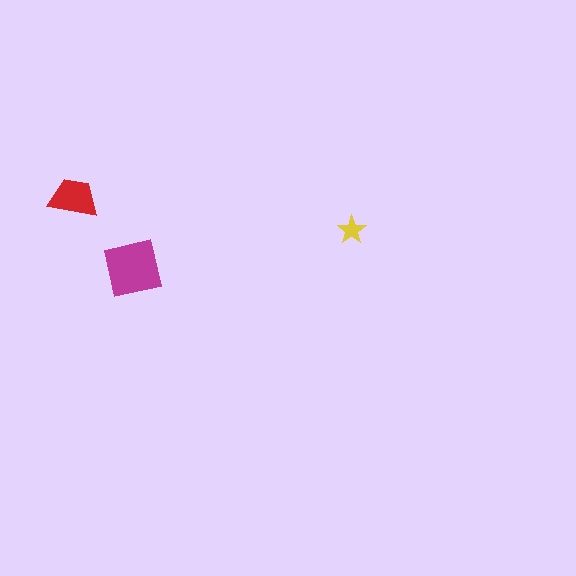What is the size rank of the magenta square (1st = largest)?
1st.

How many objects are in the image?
There are 3 objects in the image.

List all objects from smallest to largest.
The yellow star, the red trapezoid, the magenta square.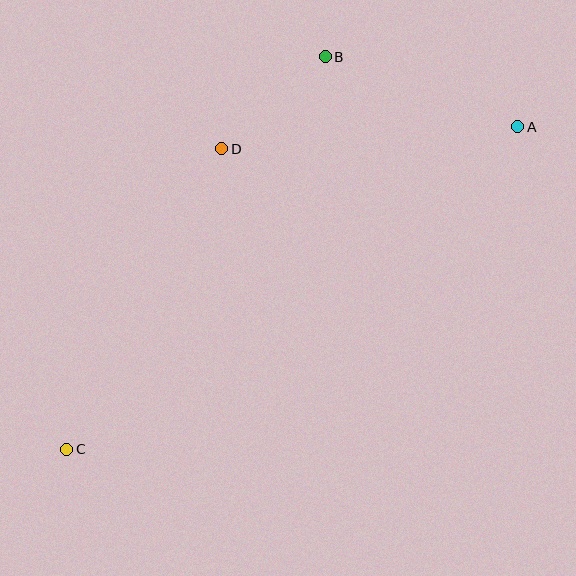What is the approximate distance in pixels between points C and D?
The distance between C and D is approximately 338 pixels.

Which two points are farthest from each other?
Points A and C are farthest from each other.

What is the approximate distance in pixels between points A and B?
The distance between A and B is approximately 205 pixels.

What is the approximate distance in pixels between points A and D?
The distance between A and D is approximately 297 pixels.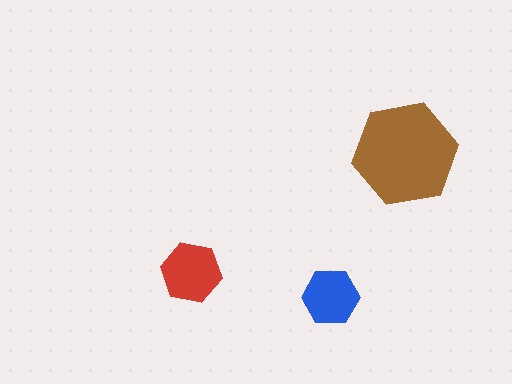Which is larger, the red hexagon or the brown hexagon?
The brown one.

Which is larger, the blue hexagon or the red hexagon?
The red one.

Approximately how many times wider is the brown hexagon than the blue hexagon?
About 2 times wider.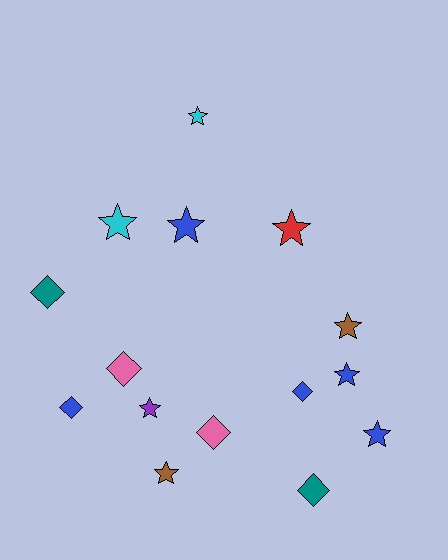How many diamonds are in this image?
There are 6 diamonds.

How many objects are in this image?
There are 15 objects.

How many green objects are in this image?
There are no green objects.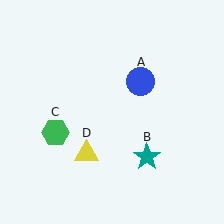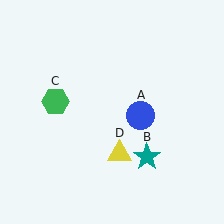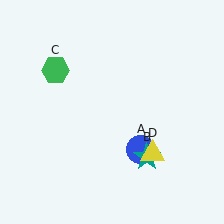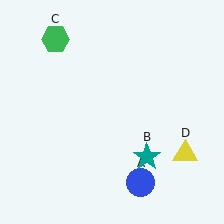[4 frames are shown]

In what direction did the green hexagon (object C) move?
The green hexagon (object C) moved up.